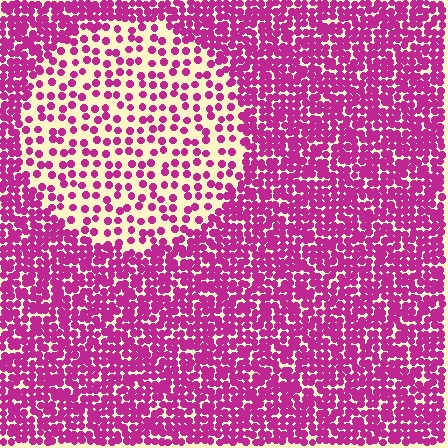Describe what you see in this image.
The image contains small magenta elements arranged at two different densities. A circle-shaped region is visible where the elements are less densely packed than the surrounding area.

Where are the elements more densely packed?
The elements are more densely packed outside the circle boundary.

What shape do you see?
I see a circle.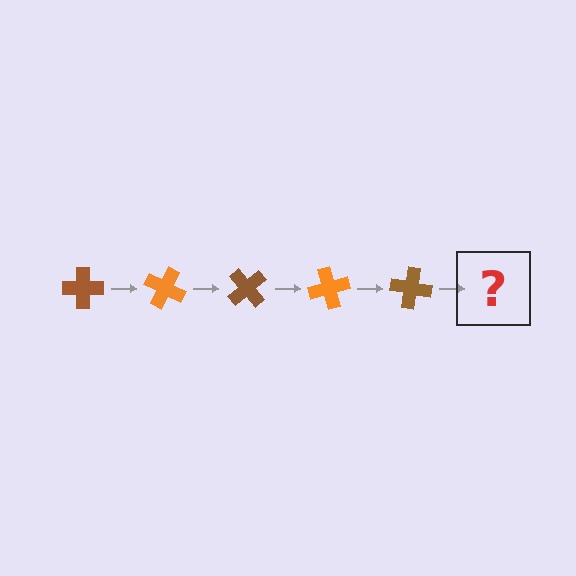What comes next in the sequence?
The next element should be an orange cross, rotated 125 degrees from the start.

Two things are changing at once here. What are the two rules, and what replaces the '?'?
The two rules are that it rotates 25 degrees each step and the color cycles through brown and orange. The '?' should be an orange cross, rotated 125 degrees from the start.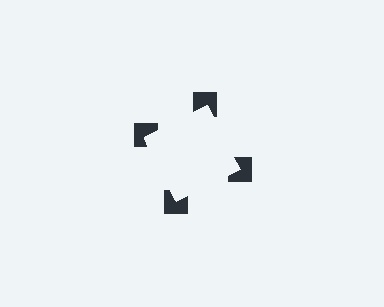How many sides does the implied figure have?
4 sides.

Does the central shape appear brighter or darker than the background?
It typically appears slightly brighter than the background, even though no actual brightness change is drawn.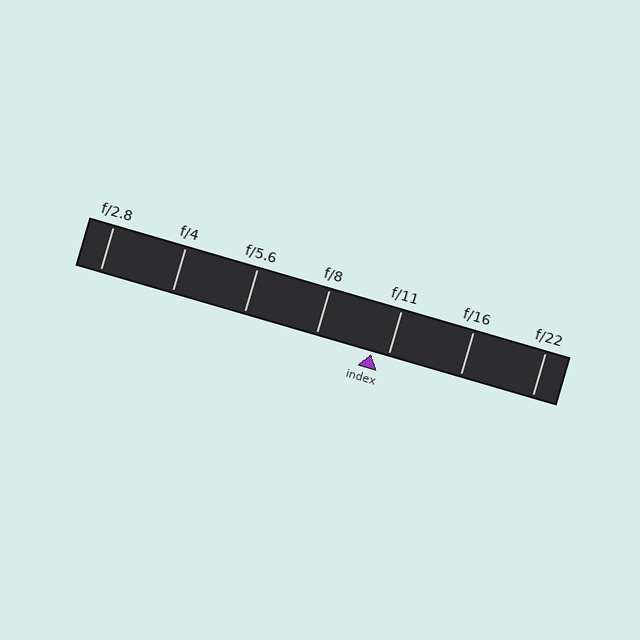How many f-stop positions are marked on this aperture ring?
There are 7 f-stop positions marked.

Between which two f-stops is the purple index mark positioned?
The index mark is between f/8 and f/11.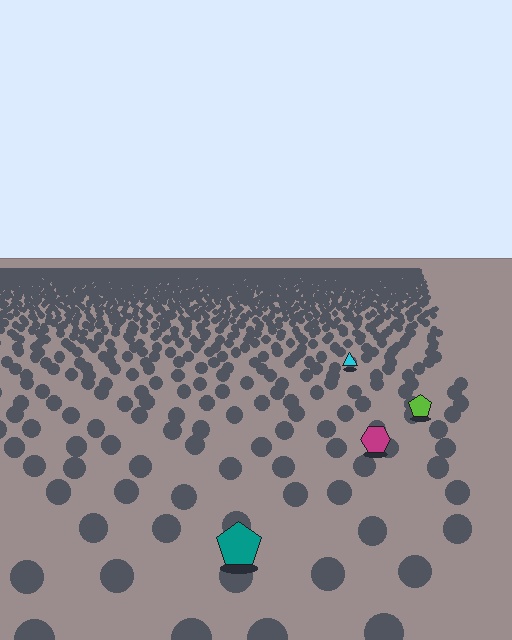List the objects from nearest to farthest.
From nearest to farthest: the teal pentagon, the magenta hexagon, the lime pentagon, the cyan triangle.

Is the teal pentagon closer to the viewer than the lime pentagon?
Yes. The teal pentagon is closer — you can tell from the texture gradient: the ground texture is coarser near it.